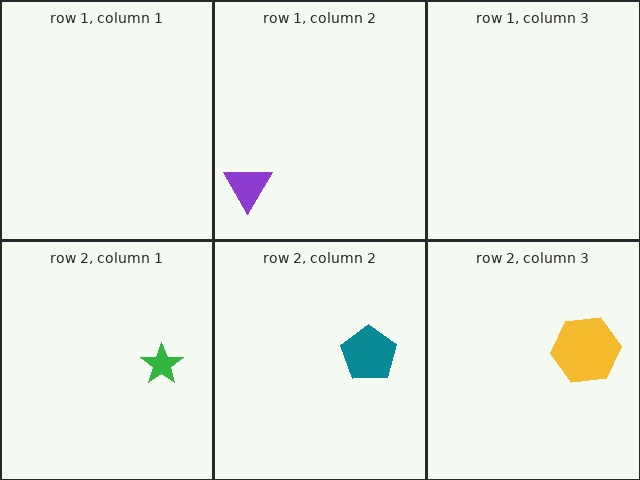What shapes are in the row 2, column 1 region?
The green star.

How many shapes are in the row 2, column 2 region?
1.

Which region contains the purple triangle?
The row 1, column 2 region.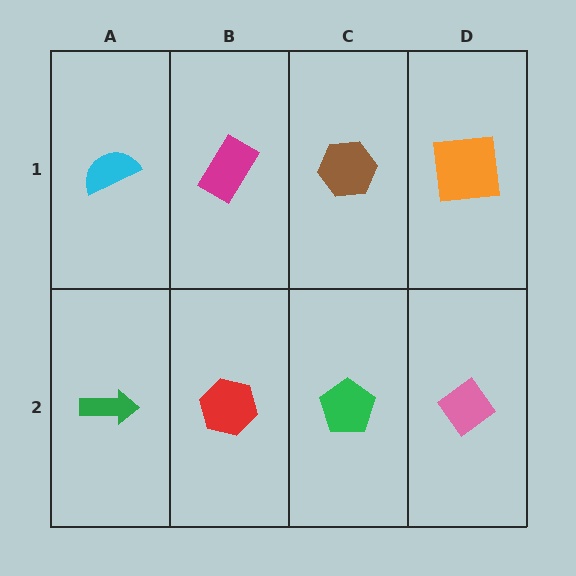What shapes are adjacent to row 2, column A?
A cyan semicircle (row 1, column A), a red hexagon (row 2, column B).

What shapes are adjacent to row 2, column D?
An orange square (row 1, column D), a green pentagon (row 2, column C).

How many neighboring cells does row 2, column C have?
3.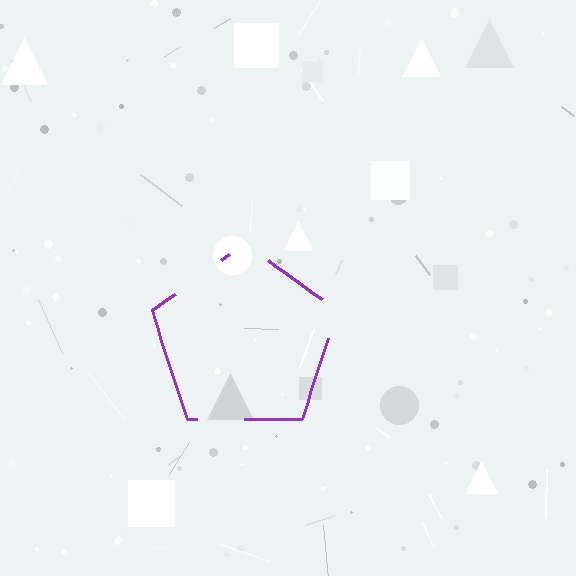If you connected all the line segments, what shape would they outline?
They would outline a pentagon.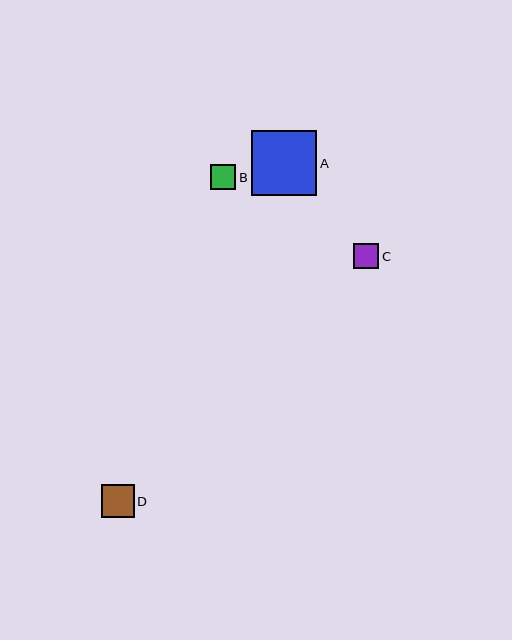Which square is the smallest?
Square B is the smallest with a size of approximately 25 pixels.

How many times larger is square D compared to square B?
Square D is approximately 1.3 times the size of square B.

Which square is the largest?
Square A is the largest with a size of approximately 65 pixels.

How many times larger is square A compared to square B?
Square A is approximately 2.6 times the size of square B.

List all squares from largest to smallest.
From largest to smallest: A, D, C, B.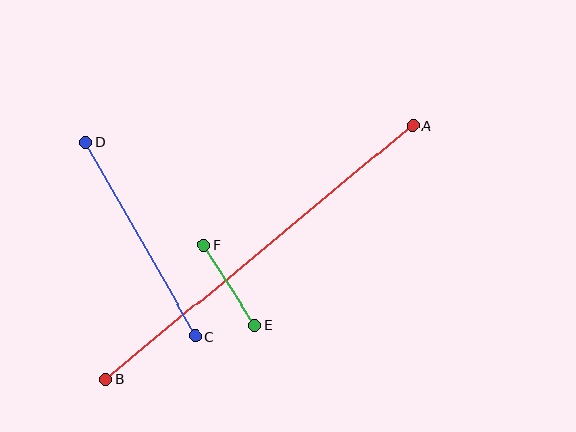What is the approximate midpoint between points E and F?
The midpoint is at approximately (229, 285) pixels.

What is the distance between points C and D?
The distance is approximately 223 pixels.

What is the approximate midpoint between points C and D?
The midpoint is at approximately (141, 239) pixels.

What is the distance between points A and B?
The distance is approximately 398 pixels.